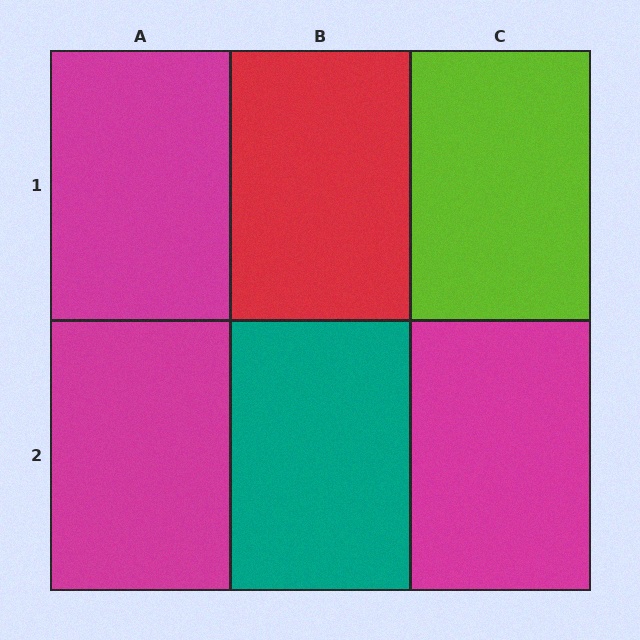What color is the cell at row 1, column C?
Lime.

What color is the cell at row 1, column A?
Magenta.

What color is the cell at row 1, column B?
Red.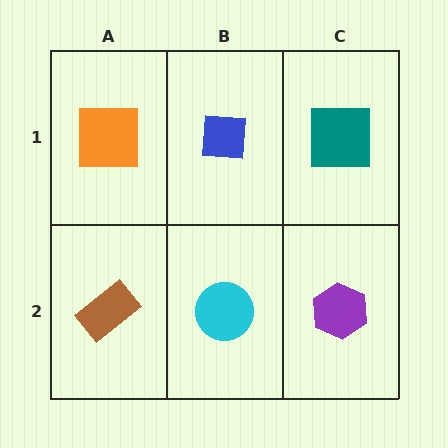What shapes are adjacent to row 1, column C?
A purple hexagon (row 2, column C), a blue square (row 1, column B).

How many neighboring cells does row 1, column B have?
3.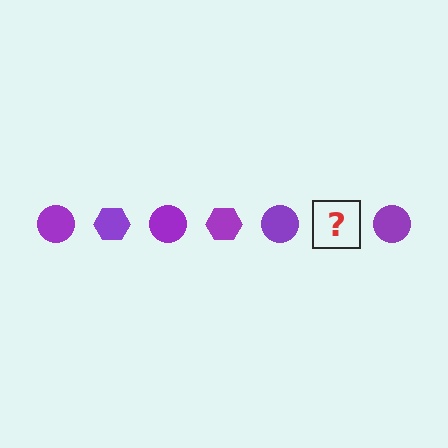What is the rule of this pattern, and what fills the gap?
The rule is that the pattern cycles through circle, hexagon shapes in purple. The gap should be filled with a purple hexagon.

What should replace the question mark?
The question mark should be replaced with a purple hexagon.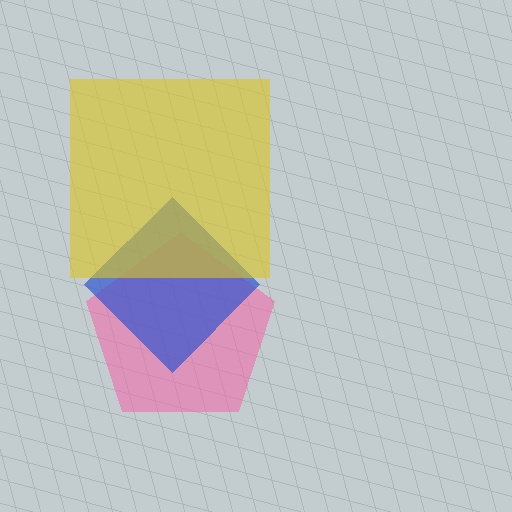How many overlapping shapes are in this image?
There are 3 overlapping shapes in the image.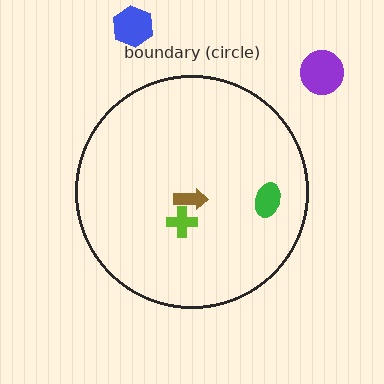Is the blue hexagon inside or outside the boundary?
Outside.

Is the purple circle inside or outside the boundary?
Outside.